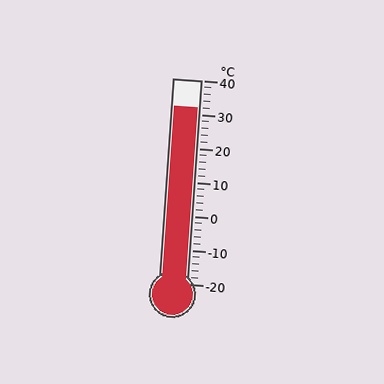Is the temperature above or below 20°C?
The temperature is above 20°C.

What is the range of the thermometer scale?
The thermometer scale ranges from -20°C to 40°C.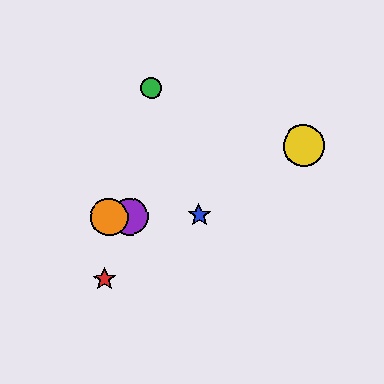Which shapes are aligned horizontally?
The blue star, the purple circle, the orange circle are aligned horizontally.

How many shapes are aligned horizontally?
3 shapes (the blue star, the purple circle, the orange circle) are aligned horizontally.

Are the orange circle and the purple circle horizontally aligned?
Yes, both are at y≈217.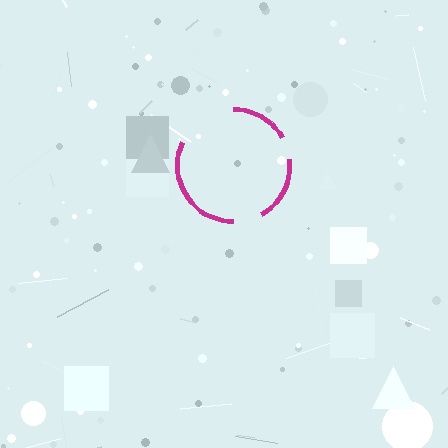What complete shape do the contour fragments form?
The contour fragments form a circle.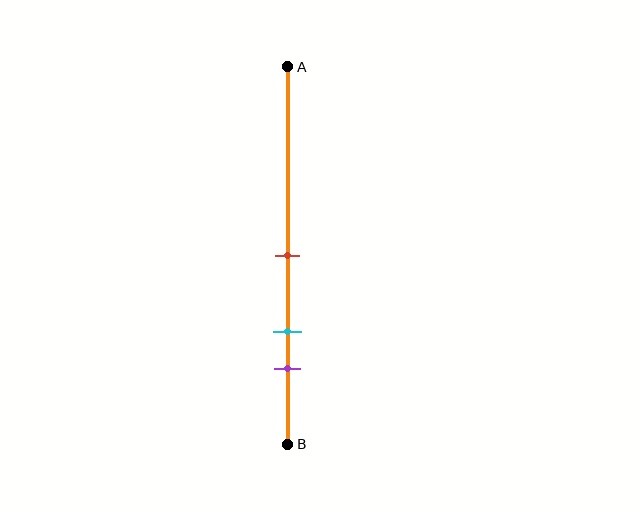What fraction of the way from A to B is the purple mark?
The purple mark is approximately 80% (0.8) of the way from A to B.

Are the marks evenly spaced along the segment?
Yes, the marks are approximately evenly spaced.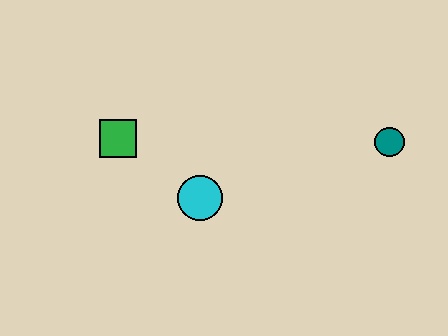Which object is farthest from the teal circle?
The green square is farthest from the teal circle.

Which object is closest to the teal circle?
The cyan circle is closest to the teal circle.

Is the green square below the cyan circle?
No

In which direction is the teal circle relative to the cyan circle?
The teal circle is to the right of the cyan circle.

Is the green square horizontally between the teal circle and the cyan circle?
No